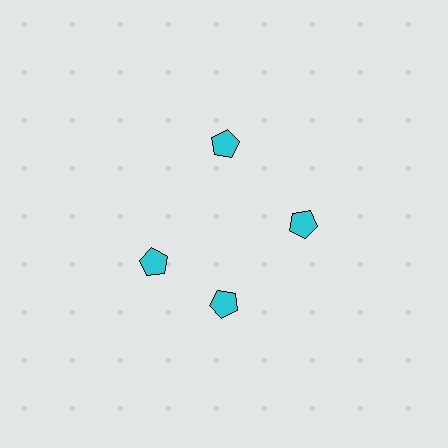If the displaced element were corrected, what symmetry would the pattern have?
It would have 4-fold rotational symmetry — the pattern would map onto itself every 90 degrees.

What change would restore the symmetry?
The symmetry would be restored by rotating it back into even spacing with its neighbors so that all 4 pentagons sit at equal angles and equal distance from the center.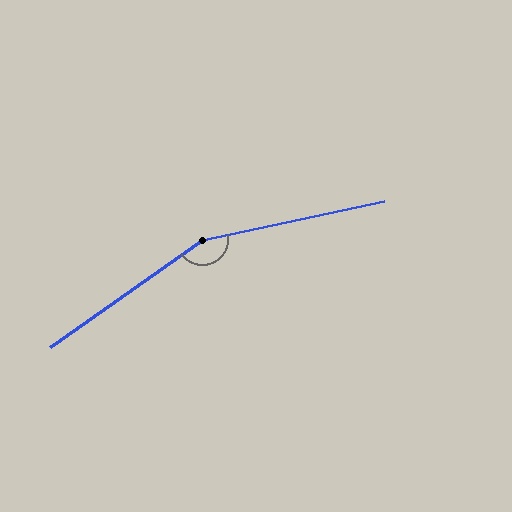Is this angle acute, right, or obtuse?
It is obtuse.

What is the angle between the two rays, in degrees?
Approximately 157 degrees.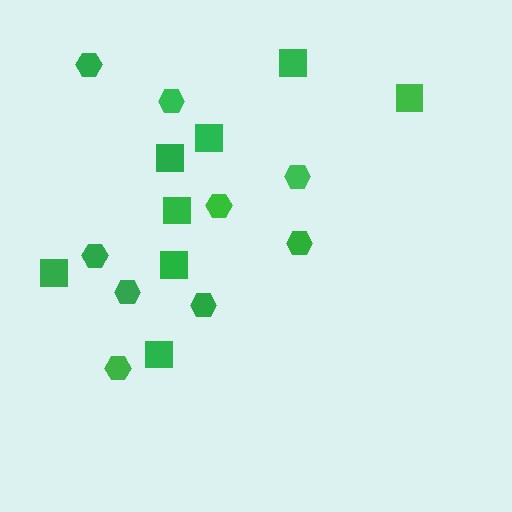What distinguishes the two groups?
There are 2 groups: one group of squares (8) and one group of hexagons (9).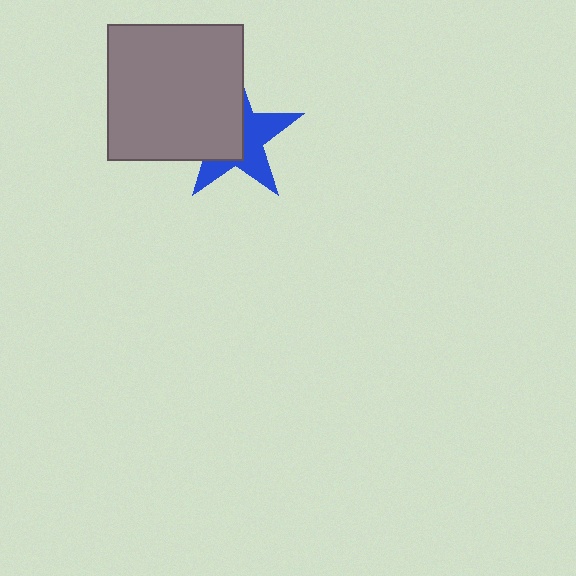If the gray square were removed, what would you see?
You would see the complete blue star.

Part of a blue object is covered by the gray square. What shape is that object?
It is a star.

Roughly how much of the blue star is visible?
About half of it is visible (roughly 49%).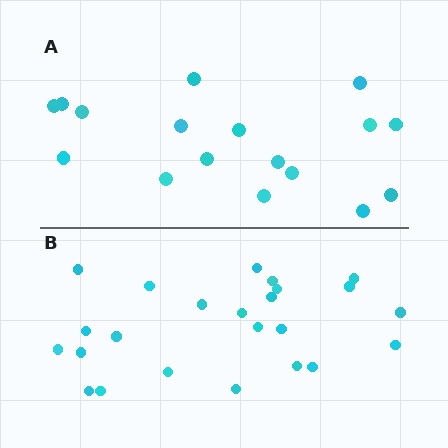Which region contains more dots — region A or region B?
Region B (the bottom region) has more dots.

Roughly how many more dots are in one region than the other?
Region B has roughly 8 or so more dots than region A.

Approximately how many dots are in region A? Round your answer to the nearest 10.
About 20 dots. (The exact count is 17, which rounds to 20.)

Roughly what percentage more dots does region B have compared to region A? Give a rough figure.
About 40% more.